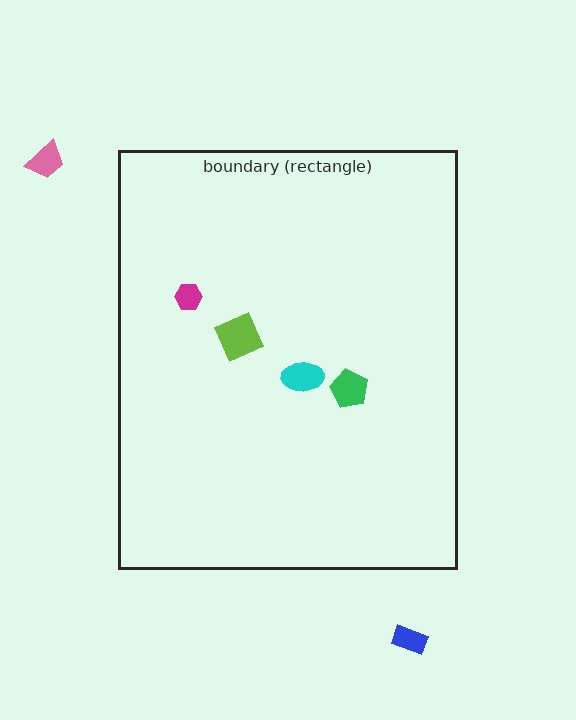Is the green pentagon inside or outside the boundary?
Inside.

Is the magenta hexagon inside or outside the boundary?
Inside.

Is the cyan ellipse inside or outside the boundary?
Inside.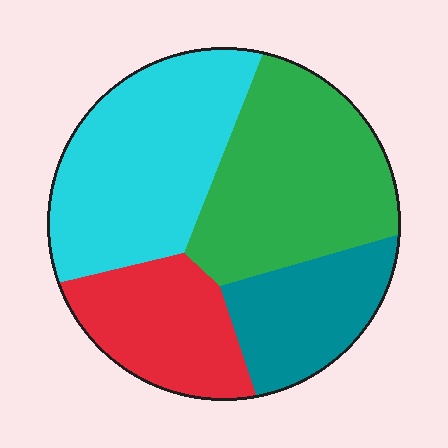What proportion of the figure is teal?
Teal takes up about one sixth (1/6) of the figure.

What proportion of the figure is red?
Red takes up less than a quarter of the figure.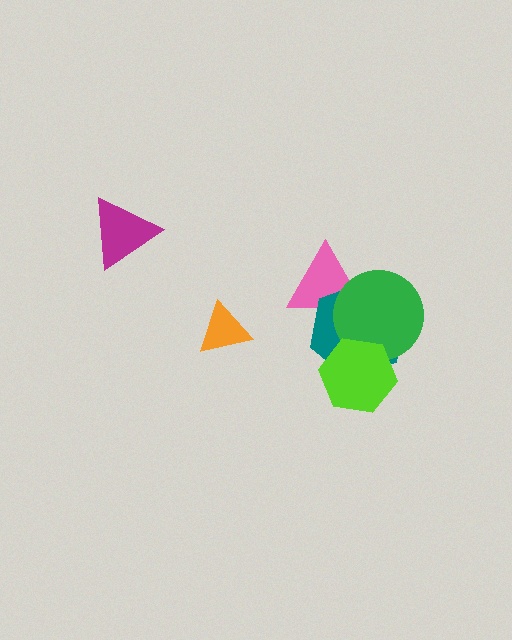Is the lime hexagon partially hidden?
No, no other shape covers it.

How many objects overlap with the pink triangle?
2 objects overlap with the pink triangle.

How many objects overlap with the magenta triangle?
0 objects overlap with the magenta triangle.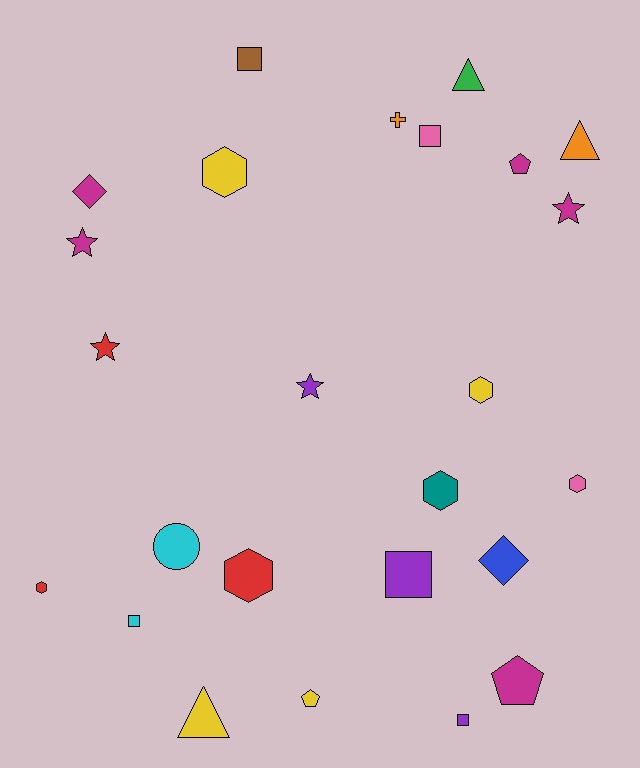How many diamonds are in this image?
There are 2 diamonds.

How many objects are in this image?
There are 25 objects.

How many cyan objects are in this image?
There are 2 cyan objects.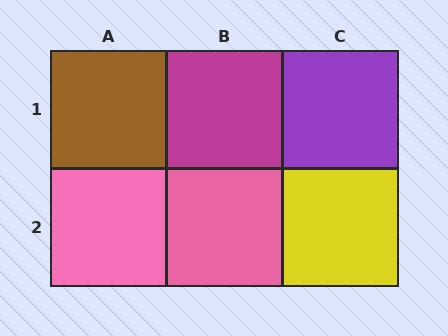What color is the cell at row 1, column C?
Purple.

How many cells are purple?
1 cell is purple.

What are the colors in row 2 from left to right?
Pink, pink, yellow.